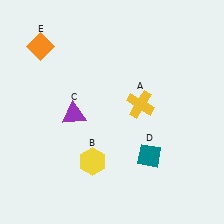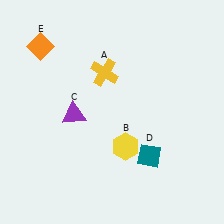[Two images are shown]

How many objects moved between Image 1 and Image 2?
2 objects moved between the two images.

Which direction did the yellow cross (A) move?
The yellow cross (A) moved left.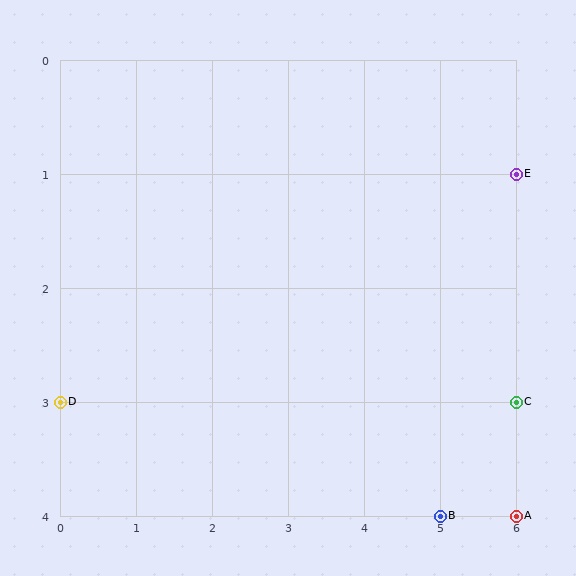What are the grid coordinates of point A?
Point A is at grid coordinates (6, 4).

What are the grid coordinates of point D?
Point D is at grid coordinates (0, 3).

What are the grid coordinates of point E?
Point E is at grid coordinates (6, 1).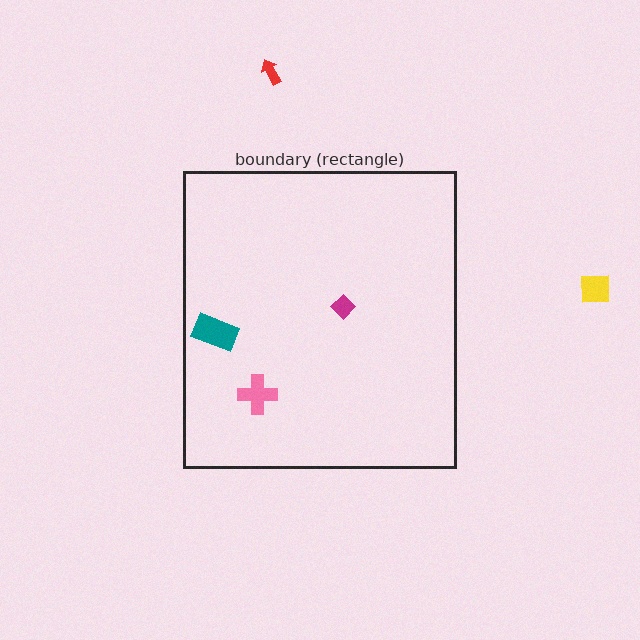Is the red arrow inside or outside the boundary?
Outside.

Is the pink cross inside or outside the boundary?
Inside.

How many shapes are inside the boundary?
3 inside, 2 outside.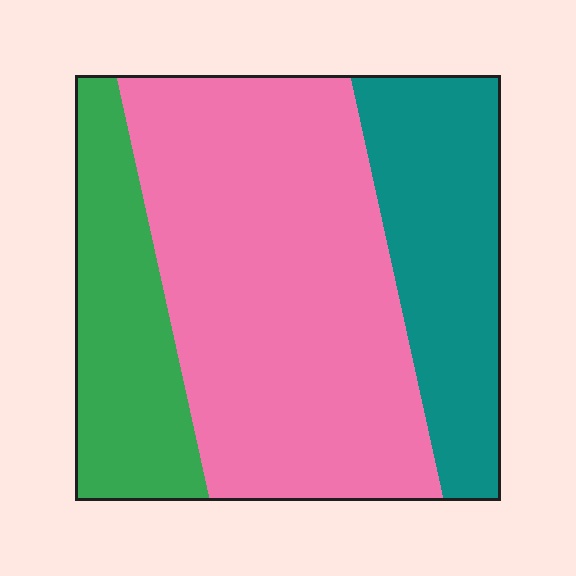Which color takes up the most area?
Pink, at roughly 55%.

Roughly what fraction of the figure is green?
Green covers 21% of the figure.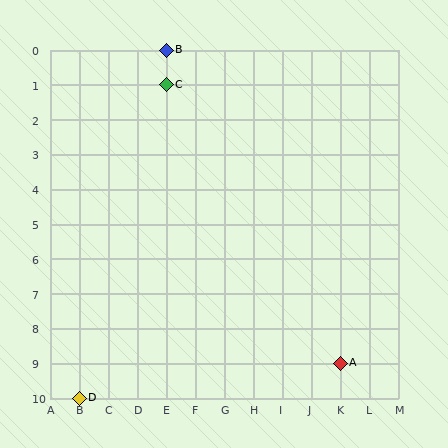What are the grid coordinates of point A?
Point A is at grid coordinates (K, 9).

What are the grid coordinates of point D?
Point D is at grid coordinates (B, 10).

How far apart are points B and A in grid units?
Points B and A are 6 columns and 9 rows apart (about 10.8 grid units diagonally).